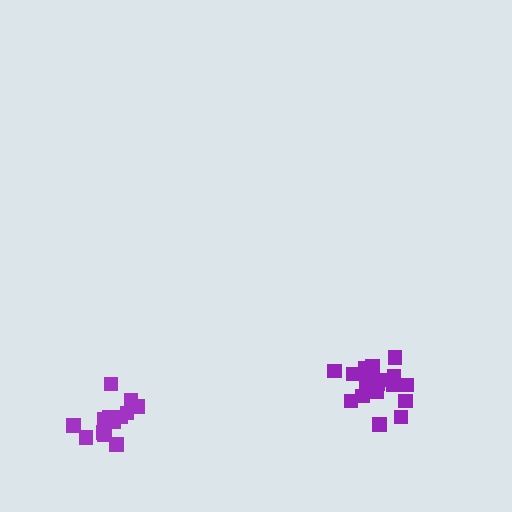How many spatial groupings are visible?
There are 2 spatial groupings.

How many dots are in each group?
Group 1: 18 dots, Group 2: 13 dots (31 total).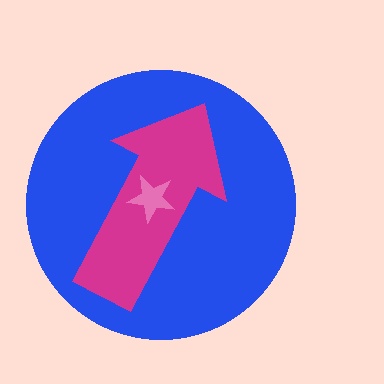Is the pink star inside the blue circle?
Yes.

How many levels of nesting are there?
3.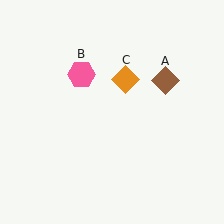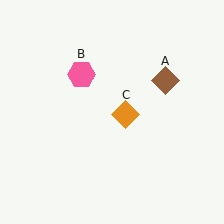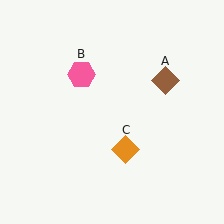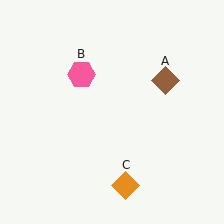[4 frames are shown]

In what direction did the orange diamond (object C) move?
The orange diamond (object C) moved down.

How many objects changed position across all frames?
1 object changed position: orange diamond (object C).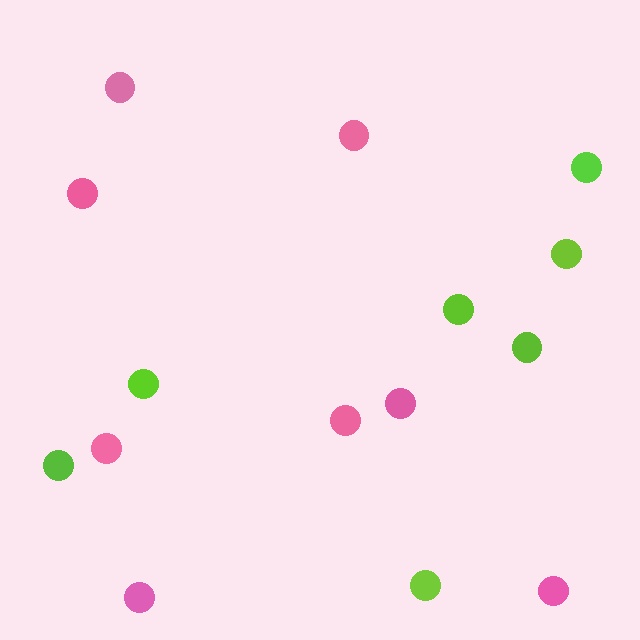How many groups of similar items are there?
There are 2 groups: one group of lime circles (7) and one group of pink circles (8).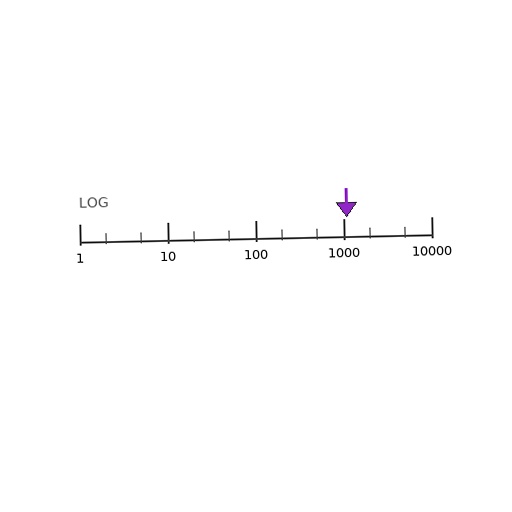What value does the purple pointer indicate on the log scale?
The pointer indicates approximately 1100.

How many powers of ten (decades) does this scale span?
The scale spans 4 decades, from 1 to 10000.